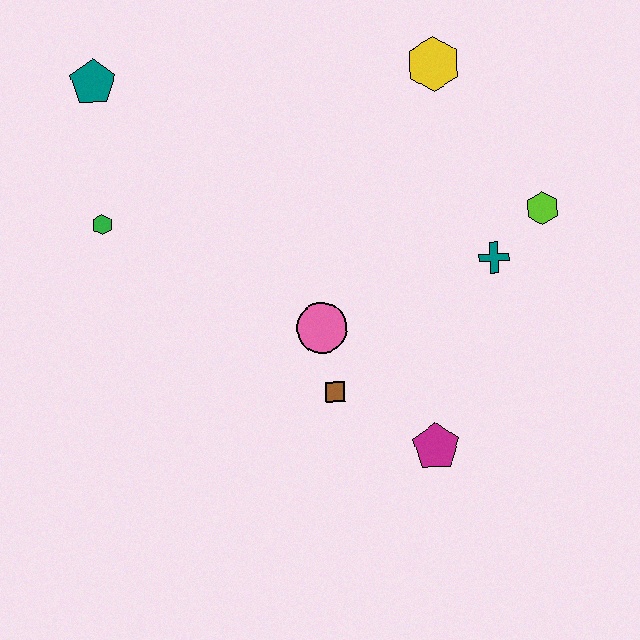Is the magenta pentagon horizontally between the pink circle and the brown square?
No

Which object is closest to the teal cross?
The lime hexagon is closest to the teal cross.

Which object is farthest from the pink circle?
The teal pentagon is farthest from the pink circle.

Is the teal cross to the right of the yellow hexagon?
Yes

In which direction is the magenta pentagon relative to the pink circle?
The magenta pentagon is below the pink circle.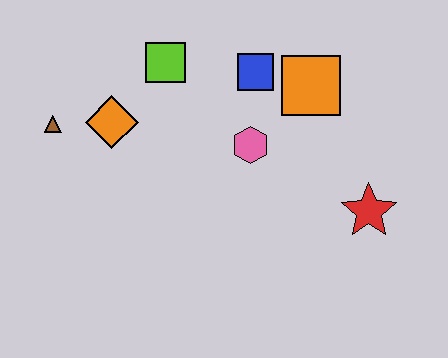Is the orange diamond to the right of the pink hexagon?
No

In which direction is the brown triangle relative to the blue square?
The brown triangle is to the left of the blue square.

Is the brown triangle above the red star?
Yes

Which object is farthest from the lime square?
The red star is farthest from the lime square.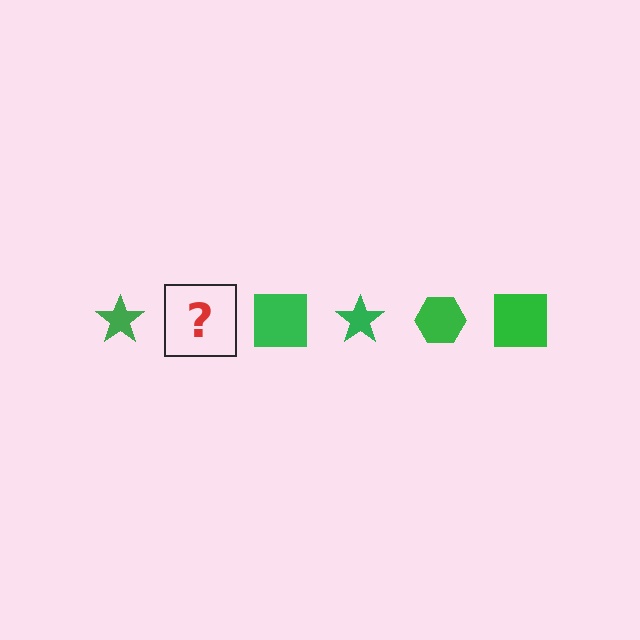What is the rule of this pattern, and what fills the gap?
The rule is that the pattern cycles through star, hexagon, square shapes in green. The gap should be filled with a green hexagon.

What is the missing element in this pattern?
The missing element is a green hexagon.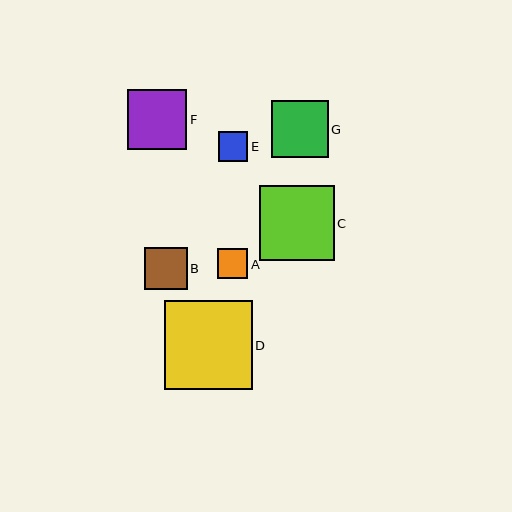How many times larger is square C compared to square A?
Square C is approximately 2.5 times the size of square A.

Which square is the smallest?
Square E is the smallest with a size of approximately 30 pixels.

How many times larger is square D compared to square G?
Square D is approximately 1.6 times the size of square G.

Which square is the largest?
Square D is the largest with a size of approximately 88 pixels.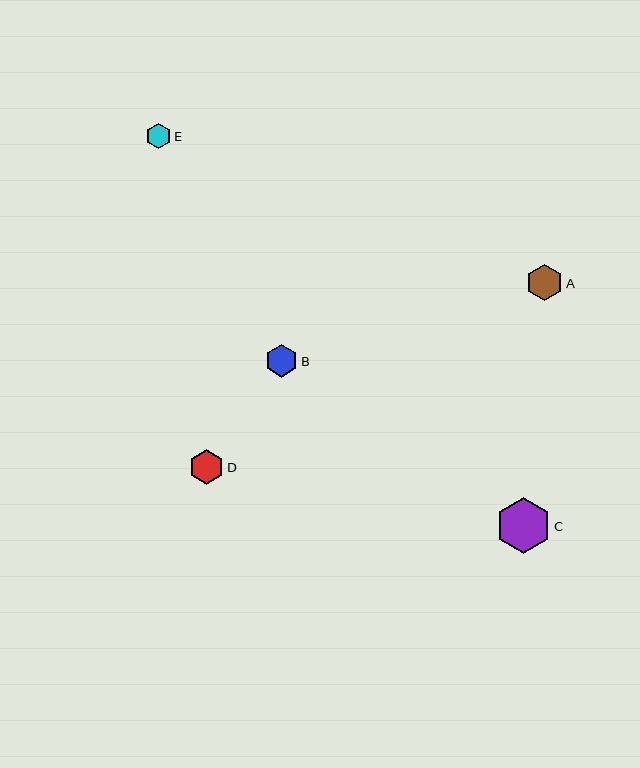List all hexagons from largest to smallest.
From largest to smallest: C, A, D, B, E.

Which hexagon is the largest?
Hexagon C is the largest with a size of approximately 56 pixels.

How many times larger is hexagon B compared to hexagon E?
Hexagon B is approximately 1.3 times the size of hexagon E.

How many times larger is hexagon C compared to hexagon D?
Hexagon C is approximately 1.6 times the size of hexagon D.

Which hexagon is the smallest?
Hexagon E is the smallest with a size of approximately 25 pixels.